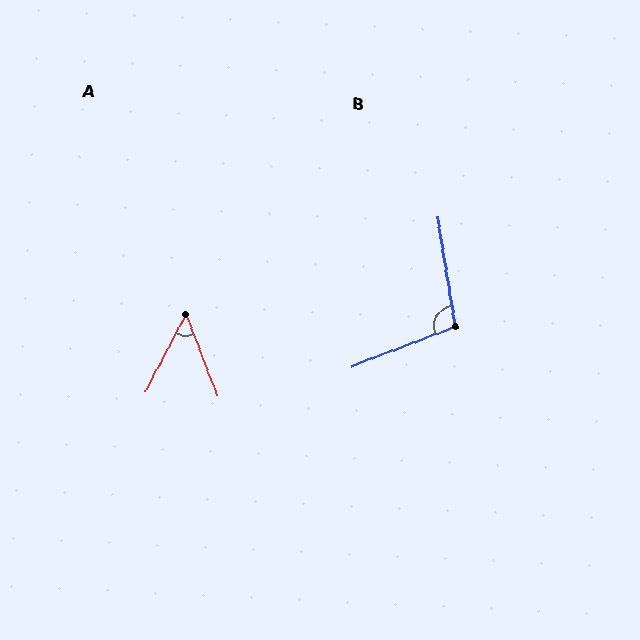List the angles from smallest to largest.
A (48°), B (102°).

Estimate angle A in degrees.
Approximately 48 degrees.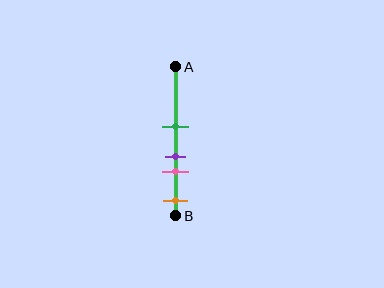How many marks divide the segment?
There are 4 marks dividing the segment.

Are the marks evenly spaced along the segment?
No, the marks are not evenly spaced.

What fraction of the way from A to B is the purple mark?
The purple mark is approximately 60% (0.6) of the way from A to B.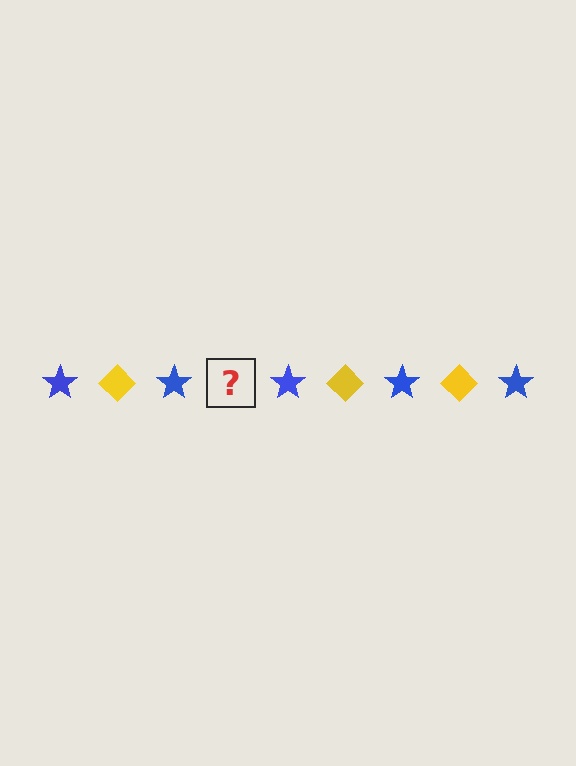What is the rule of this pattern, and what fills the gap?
The rule is that the pattern alternates between blue star and yellow diamond. The gap should be filled with a yellow diamond.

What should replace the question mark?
The question mark should be replaced with a yellow diamond.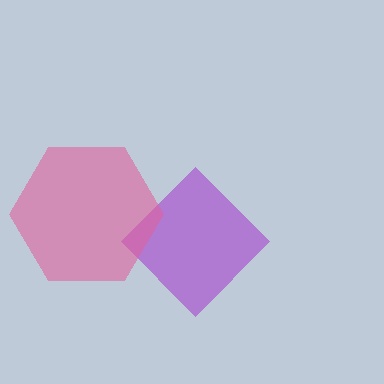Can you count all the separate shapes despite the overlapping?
Yes, there are 2 separate shapes.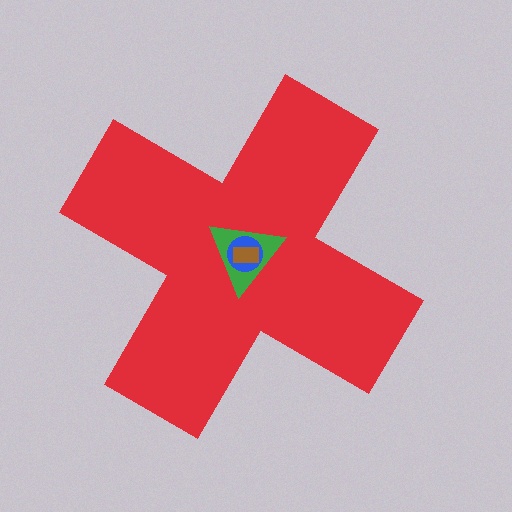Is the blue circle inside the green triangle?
Yes.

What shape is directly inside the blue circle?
The brown rectangle.